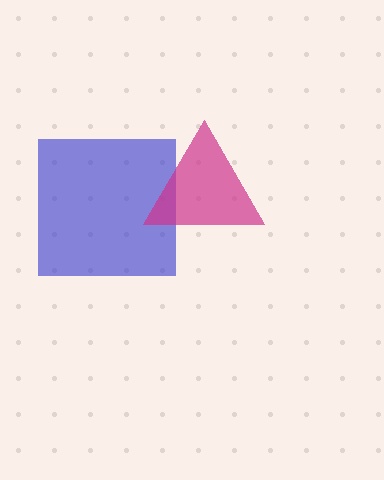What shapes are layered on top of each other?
The layered shapes are: a blue square, a magenta triangle.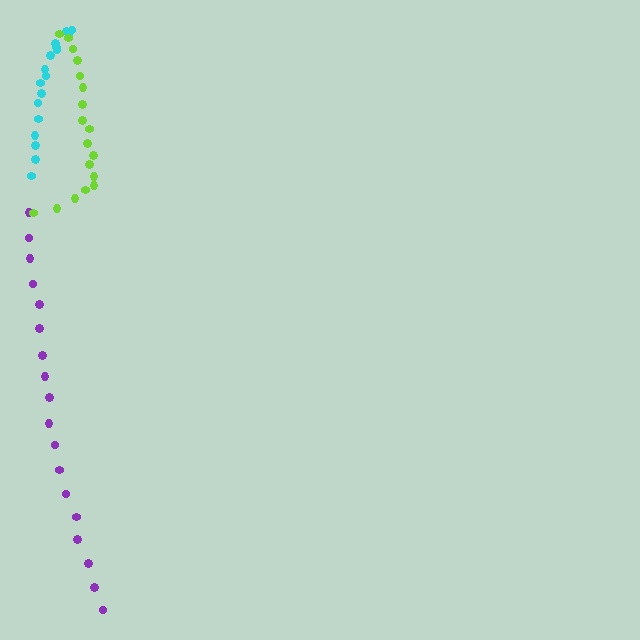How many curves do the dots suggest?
There are 3 distinct paths.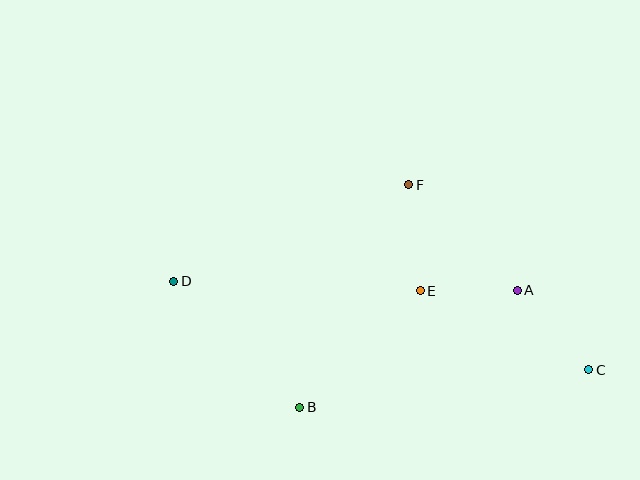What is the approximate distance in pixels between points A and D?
The distance between A and D is approximately 344 pixels.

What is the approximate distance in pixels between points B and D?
The distance between B and D is approximately 178 pixels.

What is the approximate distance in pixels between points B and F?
The distance between B and F is approximately 248 pixels.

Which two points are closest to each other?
Points A and E are closest to each other.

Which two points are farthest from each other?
Points C and D are farthest from each other.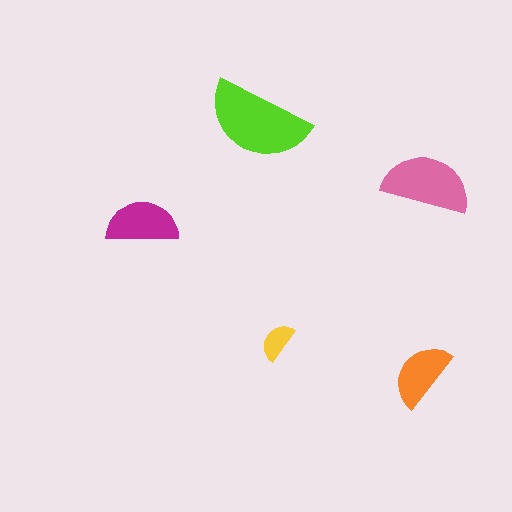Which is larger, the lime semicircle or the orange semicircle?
The lime one.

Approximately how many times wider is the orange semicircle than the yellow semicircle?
About 2 times wider.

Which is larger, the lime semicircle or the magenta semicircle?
The lime one.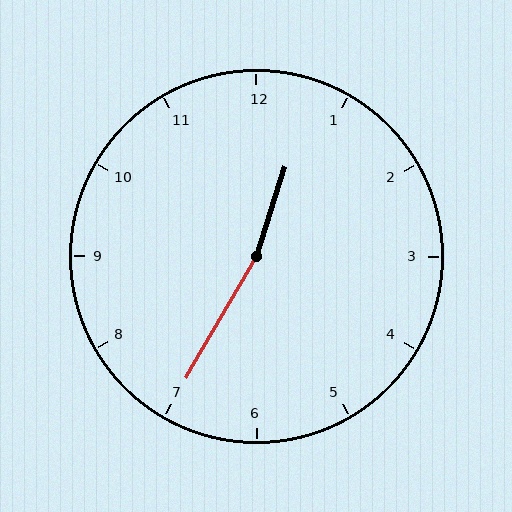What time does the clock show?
12:35.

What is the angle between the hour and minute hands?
Approximately 168 degrees.